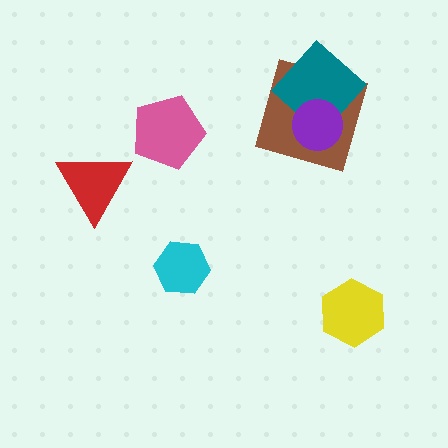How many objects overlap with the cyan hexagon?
0 objects overlap with the cyan hexagon.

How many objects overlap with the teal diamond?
2 objects overlap with the teal diamond.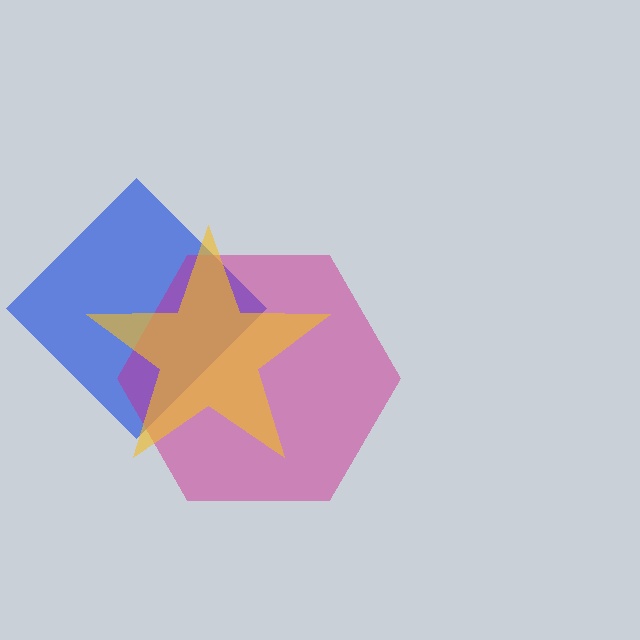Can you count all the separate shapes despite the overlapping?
Yes, there are 3 separate shapes.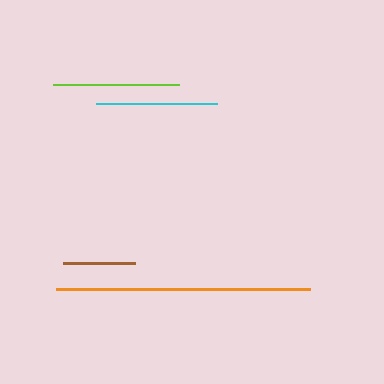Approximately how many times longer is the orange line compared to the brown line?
The orange line is approximately 3.5 times the length of the brown line.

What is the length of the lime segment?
The lime segment is approximately 125 pixels long.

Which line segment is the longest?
The orange line is the longest at approximately 254 pixels.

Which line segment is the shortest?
The brown line is the shortest at approximately 72 pixels.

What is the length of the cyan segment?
The cyan segment is approximately 122 pixels long.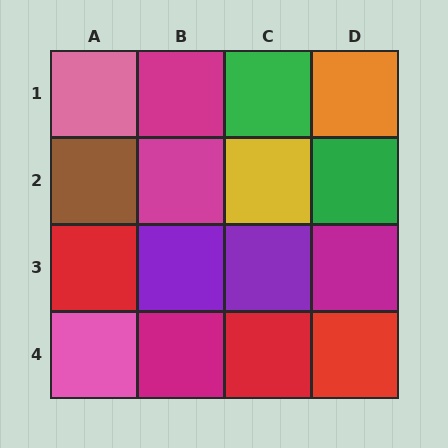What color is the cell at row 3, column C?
Purple.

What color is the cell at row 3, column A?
Red.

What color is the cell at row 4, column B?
Magenta.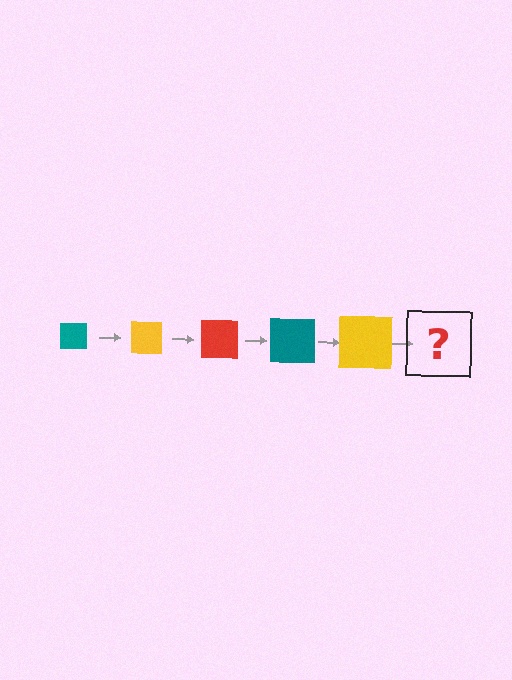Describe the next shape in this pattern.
It should be a red square, larger than the previous one.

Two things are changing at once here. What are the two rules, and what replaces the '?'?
The two rules are that the square grows larger each step and the color cycles through teal, yellow, and red. The '?' should be a red square, larger than the previous one.